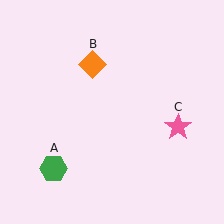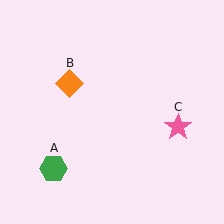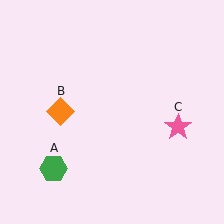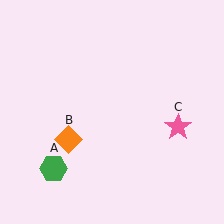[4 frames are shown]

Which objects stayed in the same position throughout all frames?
Green hexagon (object A) and pink star (object C) remained stationary.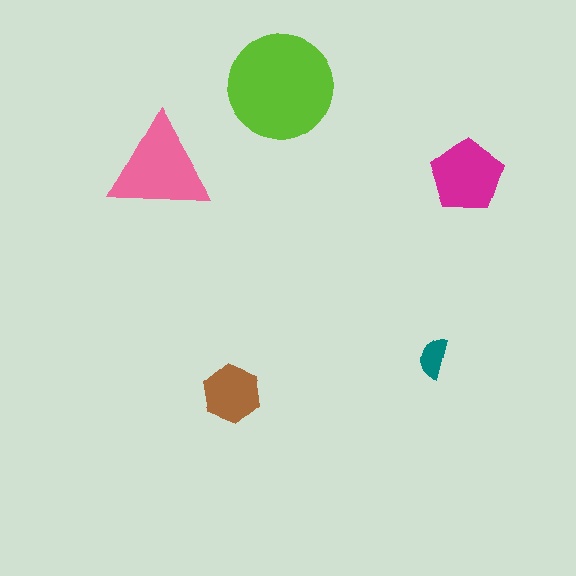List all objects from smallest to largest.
The teal semicircle, the brown hexagon, the magenta pentagon, the pink triangle, the lime circle.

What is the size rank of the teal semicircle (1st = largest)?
5th.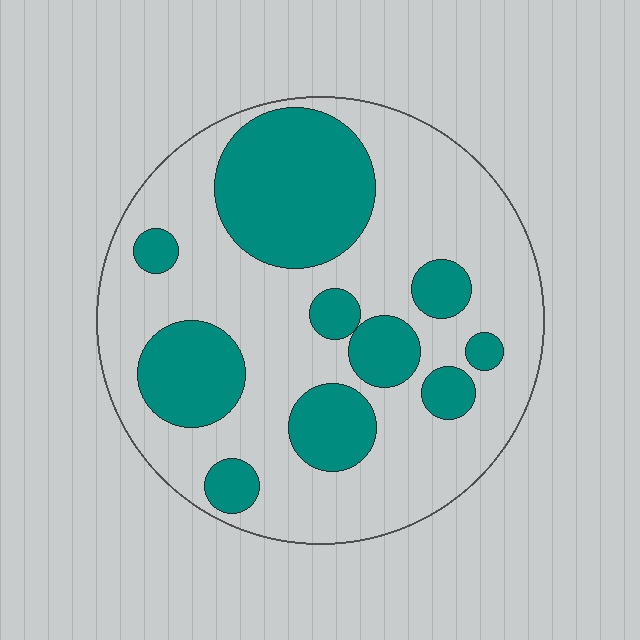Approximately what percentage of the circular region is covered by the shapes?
Approximately 35%.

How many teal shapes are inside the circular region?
10.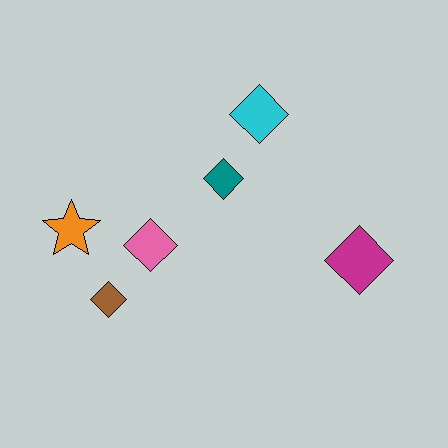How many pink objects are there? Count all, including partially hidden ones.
There is 1 pink object.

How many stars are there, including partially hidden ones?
There is 1 star.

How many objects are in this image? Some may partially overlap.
There are 6 objects.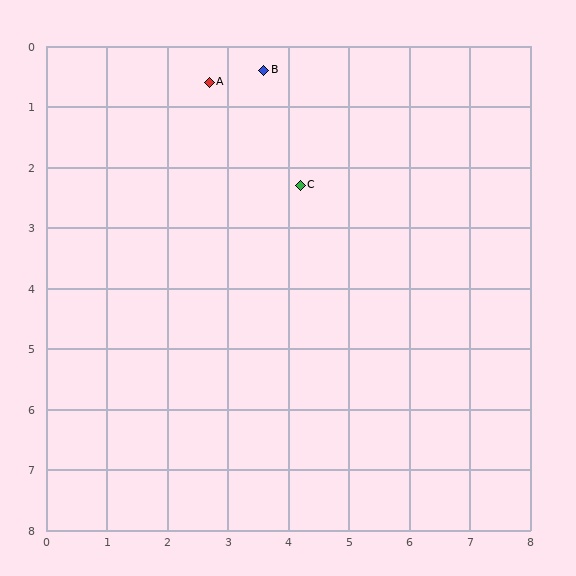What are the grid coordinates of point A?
Point A is at approximately (2.7, 0.6).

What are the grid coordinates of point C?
Point C is at approximately (4.2, 2.3).